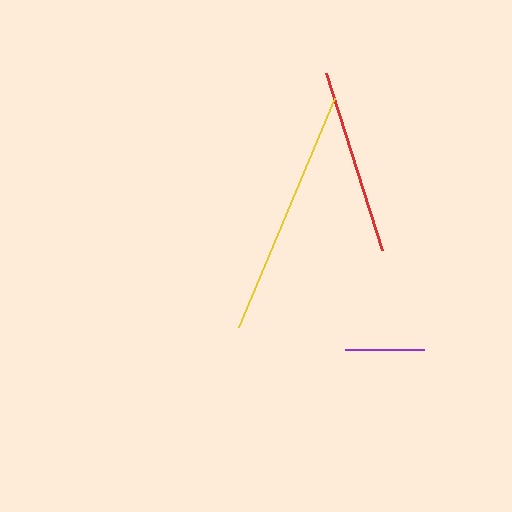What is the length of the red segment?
The red segment is approximately 186 pixels long.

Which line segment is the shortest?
The purple line is the shortest at approximately 79 pixels.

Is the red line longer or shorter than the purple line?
The red line is longer than the purple line.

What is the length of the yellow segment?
The yellow segment is approximately 248 pixels long.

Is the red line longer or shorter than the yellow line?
The yellow line is longer than the red line.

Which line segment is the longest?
The yellow line is the longest at approximately 248 pixels.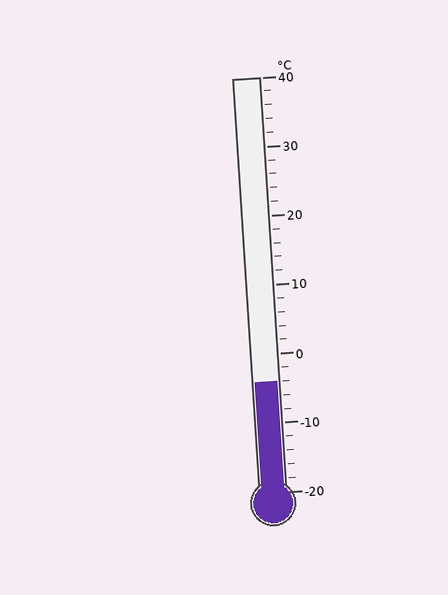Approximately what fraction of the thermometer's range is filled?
The thermometer is filled to approximately 25% of its range.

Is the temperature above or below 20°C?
The temperature is below 20°C.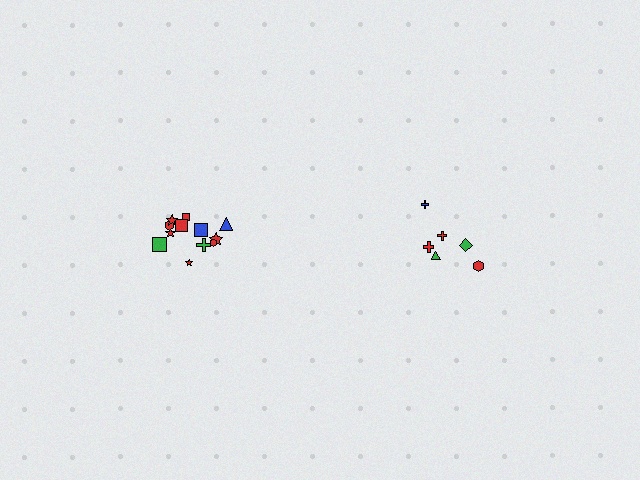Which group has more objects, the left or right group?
The left group.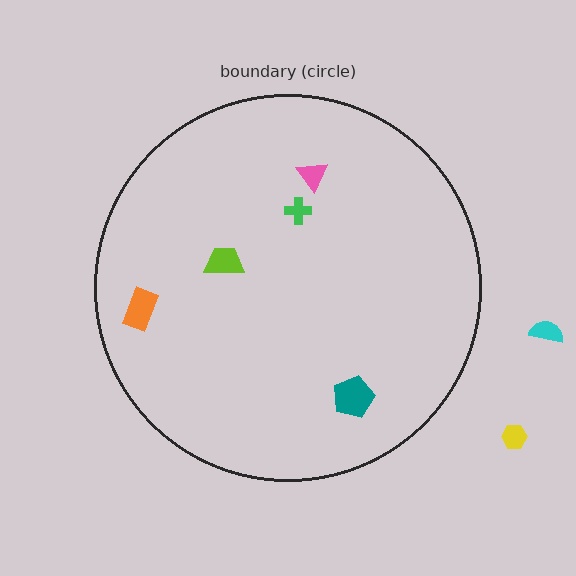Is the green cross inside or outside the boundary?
Inside.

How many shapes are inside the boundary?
5 inside, 2 outside.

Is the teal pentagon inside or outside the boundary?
Inside.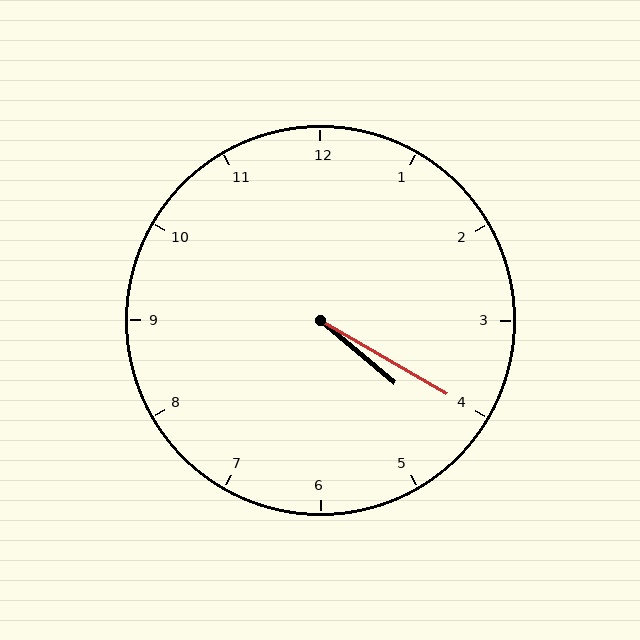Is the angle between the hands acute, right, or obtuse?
It is acute.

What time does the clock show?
4:20.